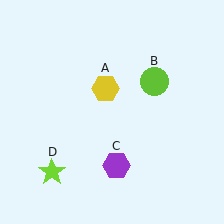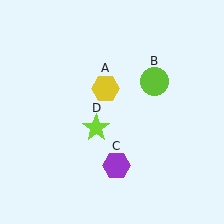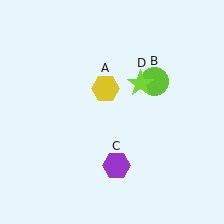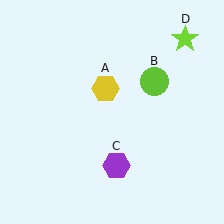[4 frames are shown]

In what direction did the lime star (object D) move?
The lime star (object D) moved up and to the right.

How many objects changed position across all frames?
1 object changed position: lime star (object D).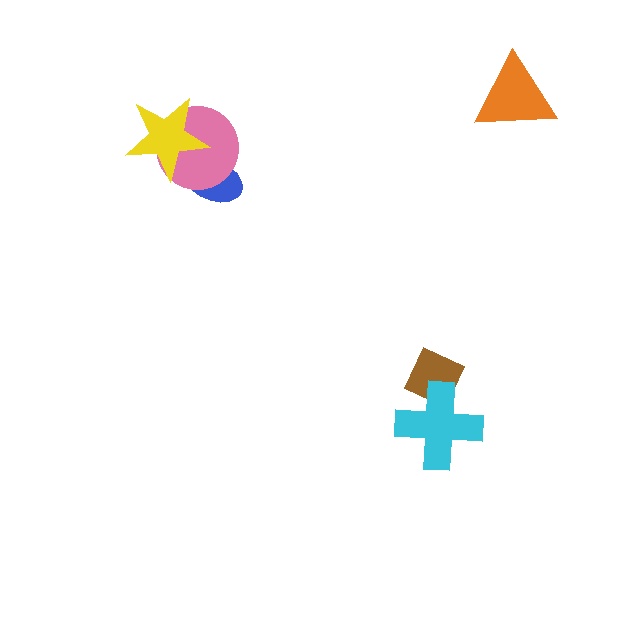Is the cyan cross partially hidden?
No, no other shape covers it.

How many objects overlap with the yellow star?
2 objects overlap with the yellow star.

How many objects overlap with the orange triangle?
0 objects overlap with the orange triangle.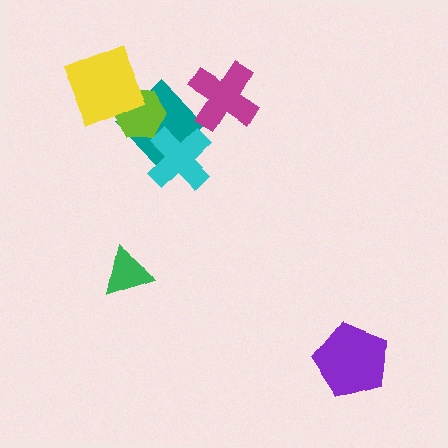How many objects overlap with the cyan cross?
1 object overlaps with the cyan cross.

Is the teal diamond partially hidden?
Yes, it is partially covered by another shape.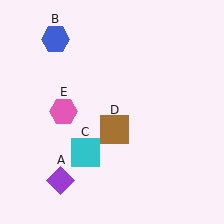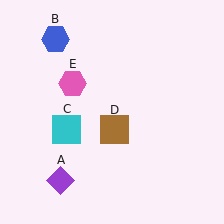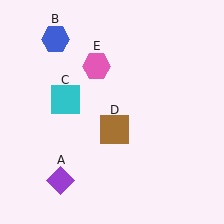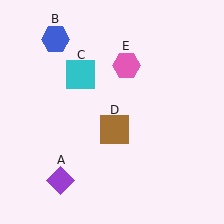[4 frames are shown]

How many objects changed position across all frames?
2 objects changed position: cyan square (object C), pink hexagon (object E).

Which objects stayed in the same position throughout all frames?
Purple diamond (object A) and blue hexagon (object B) and brown square (object D) remained stationary.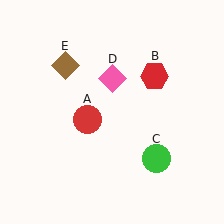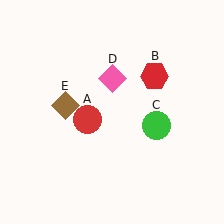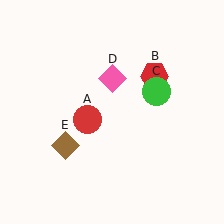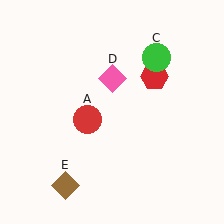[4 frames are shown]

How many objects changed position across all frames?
2 objects changed position: green circle (object C), brown diamond (object E).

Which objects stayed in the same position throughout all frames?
Red circle (object A) and red hexagon (object B) and pink diamond (object D) remained stationary.